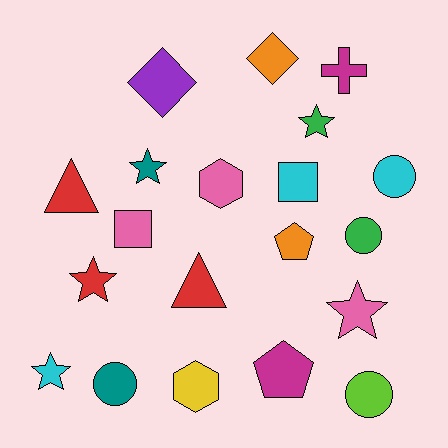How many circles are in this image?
There are 4 circles.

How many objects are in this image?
There are 20 objects.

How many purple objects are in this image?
There is 1 purple object.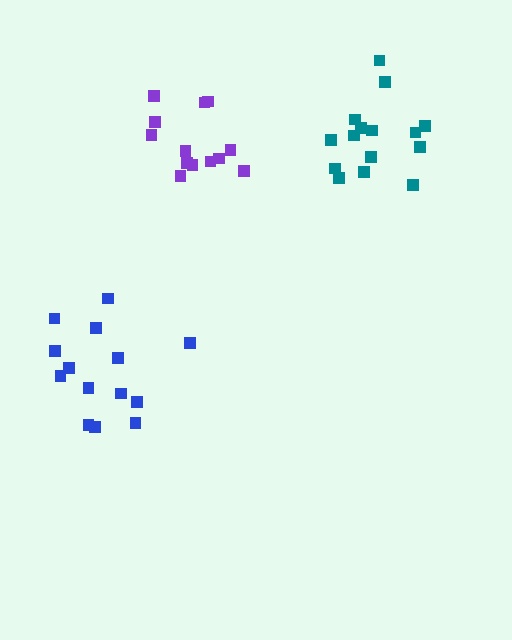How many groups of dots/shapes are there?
There are 3 groups.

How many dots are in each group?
Group 1: 13 dots, Group 2: 14 dots, Group 3: 16 dots (43 total).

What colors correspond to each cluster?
The clusters are colored: purple, blue, teal.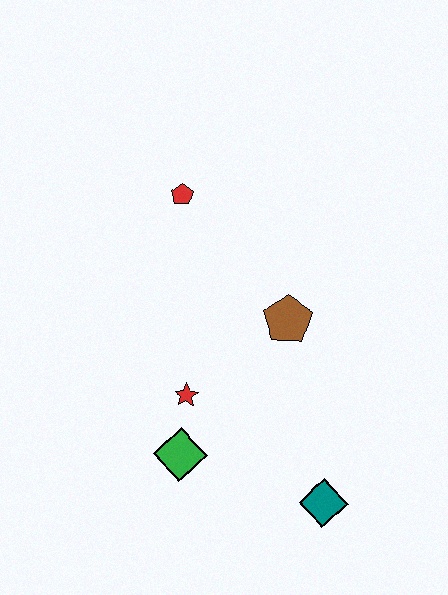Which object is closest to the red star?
The green diamond is closest to the red star.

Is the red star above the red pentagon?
No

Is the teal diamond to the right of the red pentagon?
Yes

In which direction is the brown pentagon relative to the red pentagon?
The brown pentagon is below the red pentagon.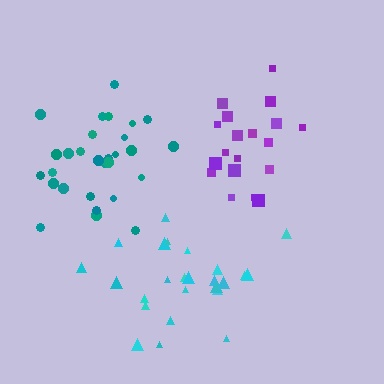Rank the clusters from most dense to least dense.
teal, cyan, purple.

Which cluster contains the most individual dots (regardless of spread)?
Teal (29).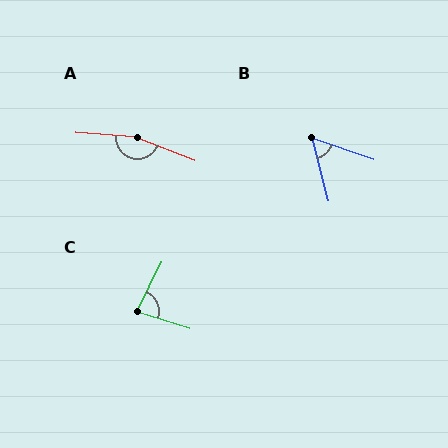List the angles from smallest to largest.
B (56°), C (82°), A (163°).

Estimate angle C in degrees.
Approximately 82 degrees.